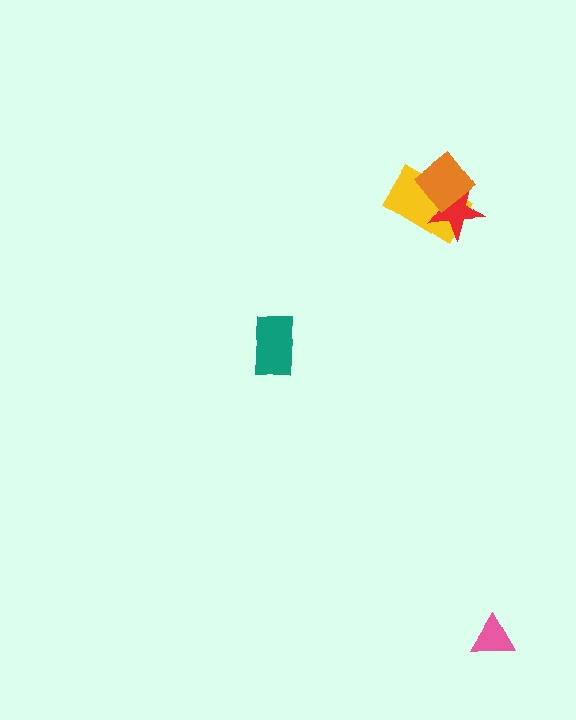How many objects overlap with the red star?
2 objects overlap with the red star.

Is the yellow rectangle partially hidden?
Yes, it is partially covered by another shape.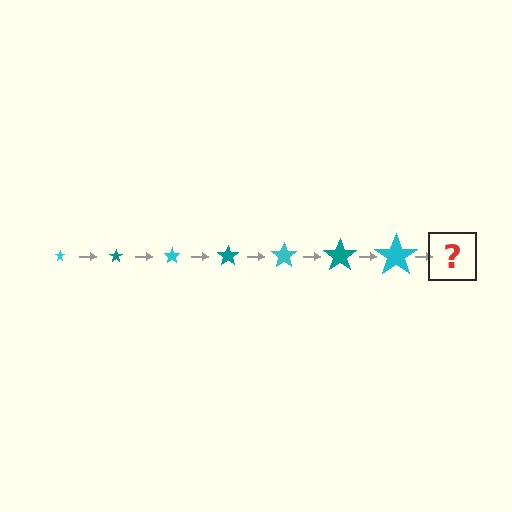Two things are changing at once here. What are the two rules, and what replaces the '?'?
The two rules are that the star grows larger each step and the color cycles through cyan and teal. The '?' should be a teal star, larger than the previous one.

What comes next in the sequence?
The next element should be a teal star, larger than the previous one.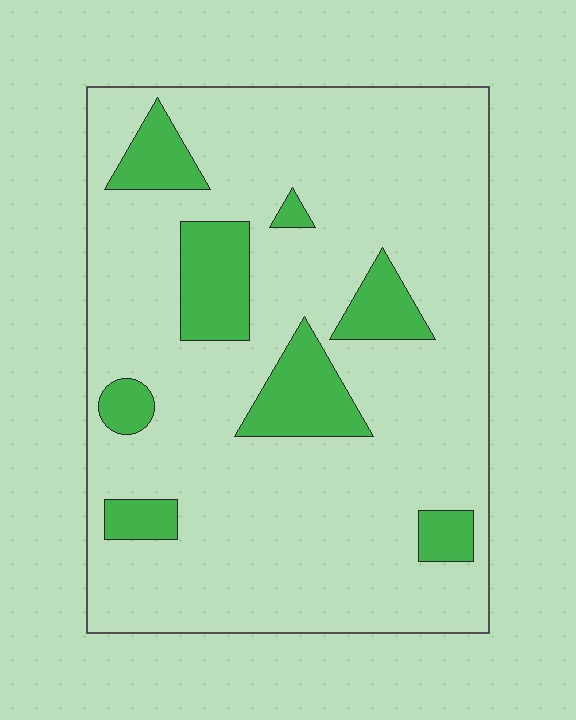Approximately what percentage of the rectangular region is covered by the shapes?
Approximately 15%.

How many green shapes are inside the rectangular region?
8.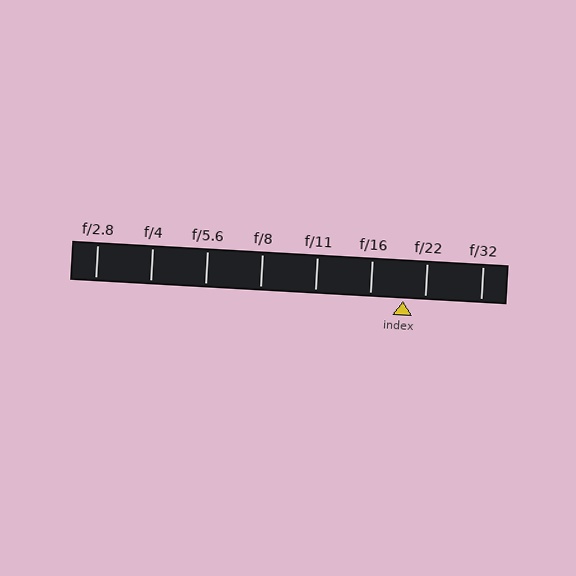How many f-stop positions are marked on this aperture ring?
There are 8 f-stop positions marked.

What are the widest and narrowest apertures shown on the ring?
The widest aperture shown is f/2.8 and the narrowest is f/32.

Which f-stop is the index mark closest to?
The index mark is closest to f/22.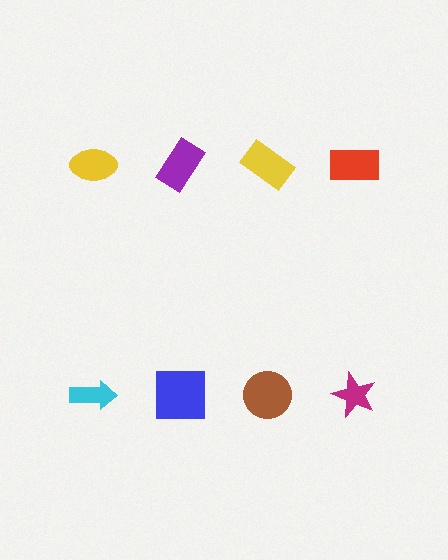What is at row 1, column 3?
A yellow rectangle.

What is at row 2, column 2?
A blue square.